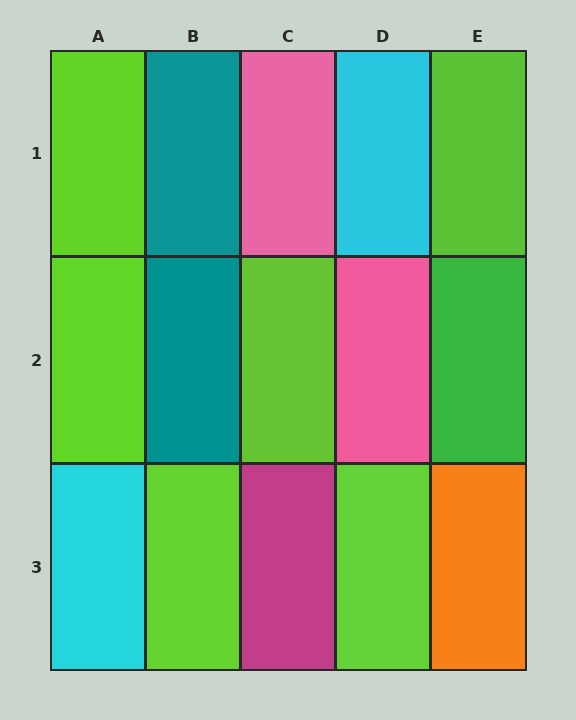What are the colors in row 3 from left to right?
Cyan, lime, magenta, lime, orange.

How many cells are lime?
6 cells are lime.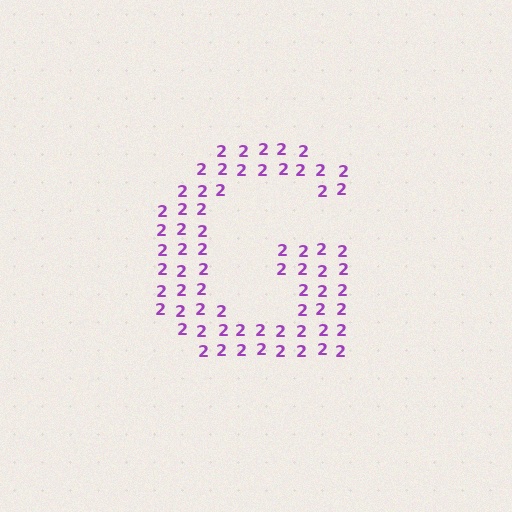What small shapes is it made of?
It is made of small digit 2's.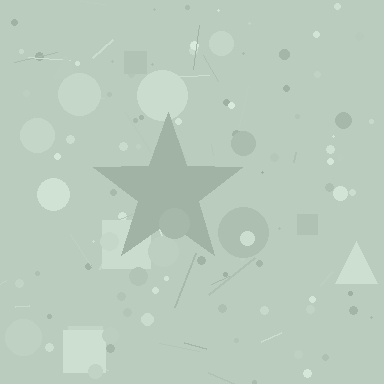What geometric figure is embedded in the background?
A star is embedded in the background.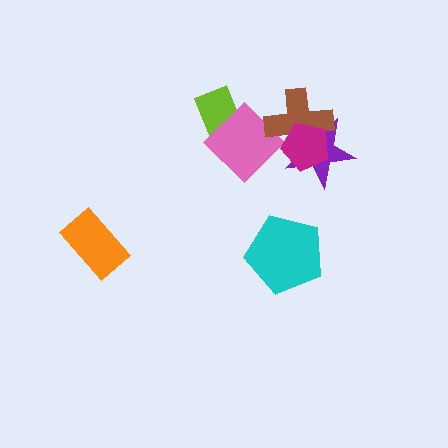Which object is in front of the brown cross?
The magenta pentagon is in front of the brown cross.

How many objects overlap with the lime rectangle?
1 object overlaps with the lime rectangle.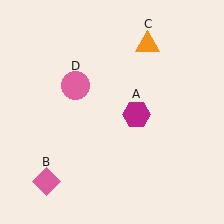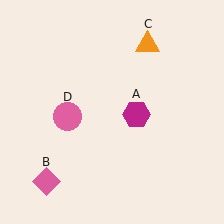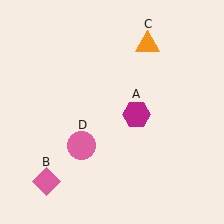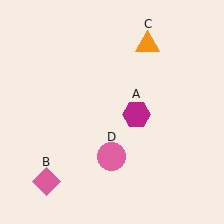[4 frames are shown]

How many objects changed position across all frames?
1 object changed position: pink circle (object D).